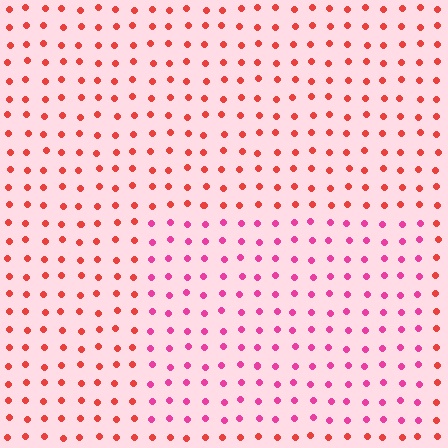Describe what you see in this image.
The image is filled with small red elements in a uniform arrangement. A rectangle-shaped region is visible where the elements are tinted to a slightly different hue, forming a subtle color boundary.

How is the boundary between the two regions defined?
The boundary is defined purely by a slight shift in hue (about 37 degrees). Spacing, size, and orientation are identical on both sides.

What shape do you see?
I see a rectangle.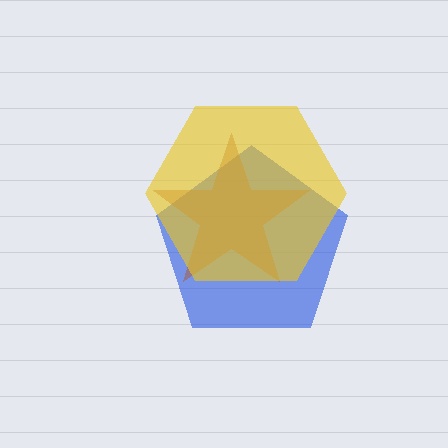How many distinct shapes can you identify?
There are 3 distinct shapes: a blue pentagon, a brown star, a yellow hexagon.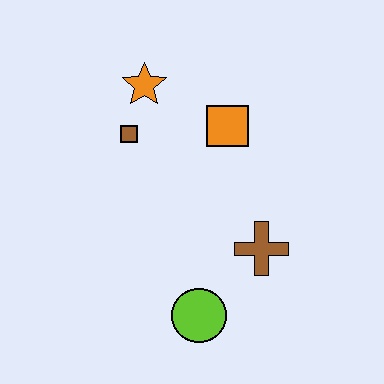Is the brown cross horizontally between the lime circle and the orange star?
No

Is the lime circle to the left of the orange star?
No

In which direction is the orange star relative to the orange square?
The orange star is to the left of the orange square.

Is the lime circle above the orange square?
No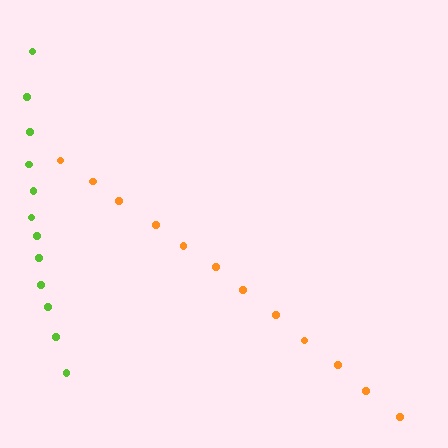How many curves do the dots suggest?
There are 2 distinct paths.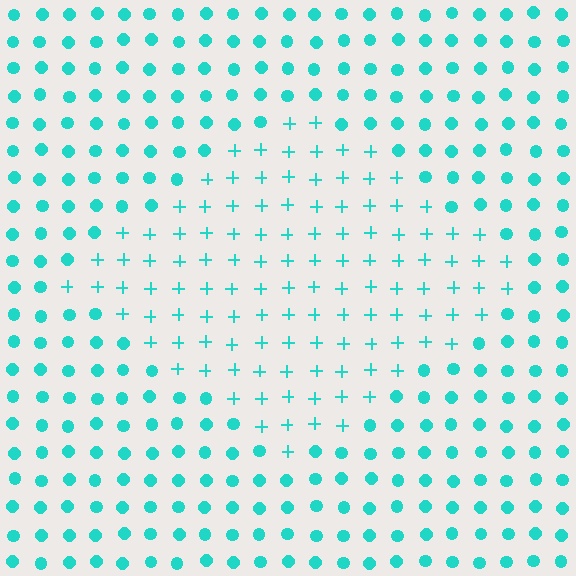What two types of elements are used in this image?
The image uses plus signs inside the diamond region and circles outside it.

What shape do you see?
I see a diamond.